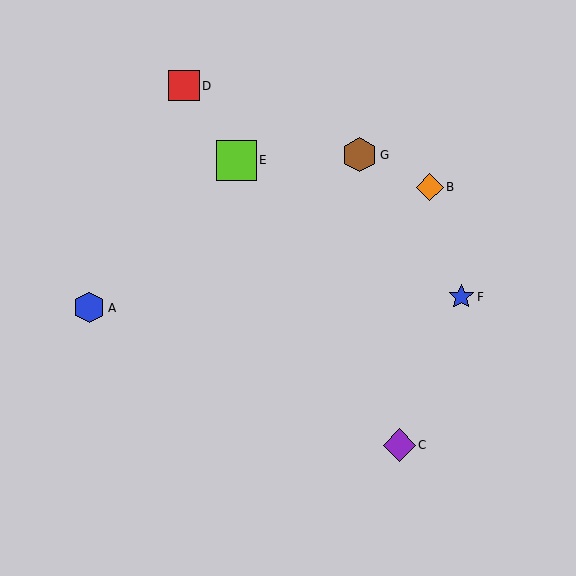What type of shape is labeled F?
Shape F is a blue star.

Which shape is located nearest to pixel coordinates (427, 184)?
The orange diamond (labeled B) at (430, 187) is nearest to that location.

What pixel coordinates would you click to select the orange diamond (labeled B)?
Click at (430, 187) to select the orange diamond B.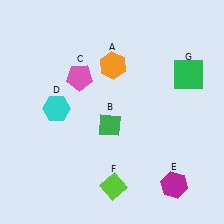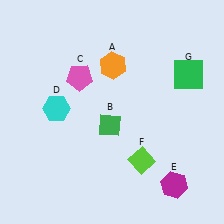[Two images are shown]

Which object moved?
The lime diamond (F) moved right.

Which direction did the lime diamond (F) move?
The lime diamond (F) moved right.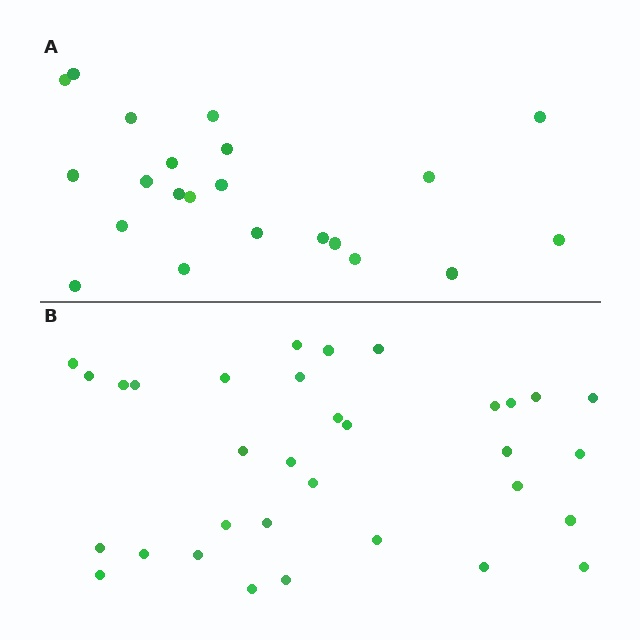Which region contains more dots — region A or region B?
Region B (the bottom region) has more dots.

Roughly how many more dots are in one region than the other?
Region B has roughly 12 or so more dots than region A.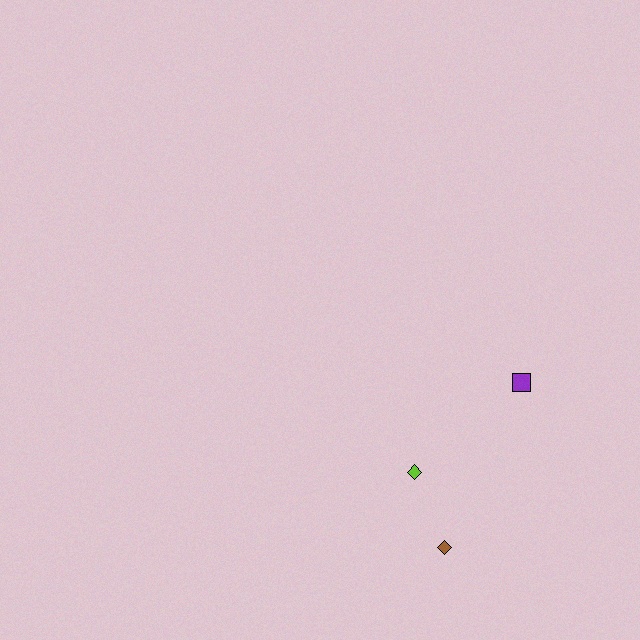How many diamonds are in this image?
There are 2 diamonds.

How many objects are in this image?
There are 3 objects.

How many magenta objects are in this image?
There are no magenta objects.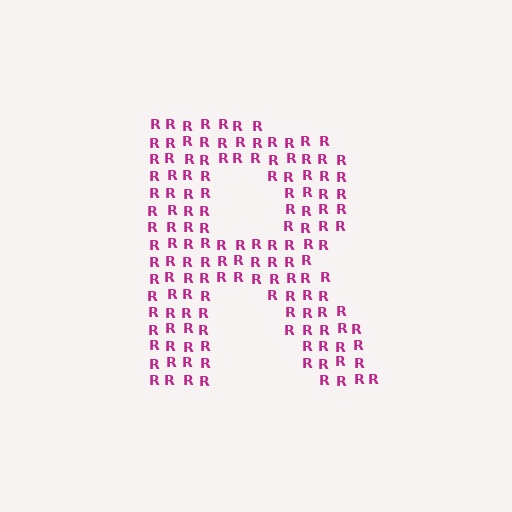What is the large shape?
The large shape is the letter R.